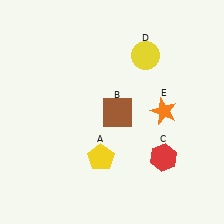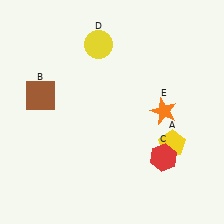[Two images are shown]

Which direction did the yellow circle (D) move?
The yellow circle (D) moved left.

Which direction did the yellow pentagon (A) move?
The yellow pentagon (A) moved right.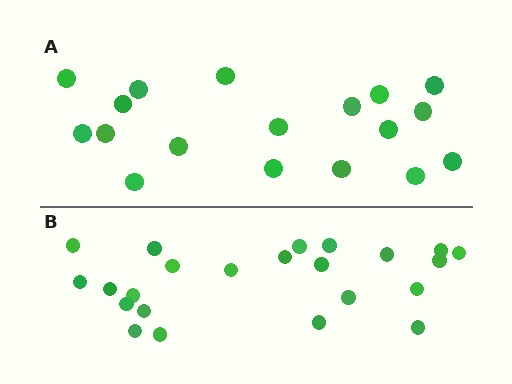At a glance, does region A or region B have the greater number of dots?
Region B (the bottom region) has more dots.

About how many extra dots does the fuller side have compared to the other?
Region B has about 5 more dots than region A.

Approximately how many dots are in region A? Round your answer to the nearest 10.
About 20 dots. (The exact count is 18, which rounds to 20.)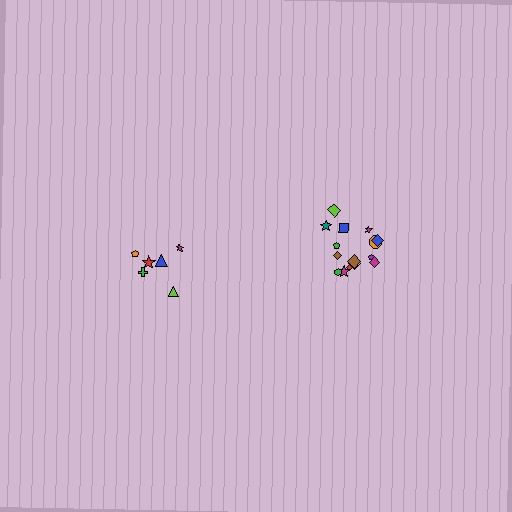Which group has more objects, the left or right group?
The right group.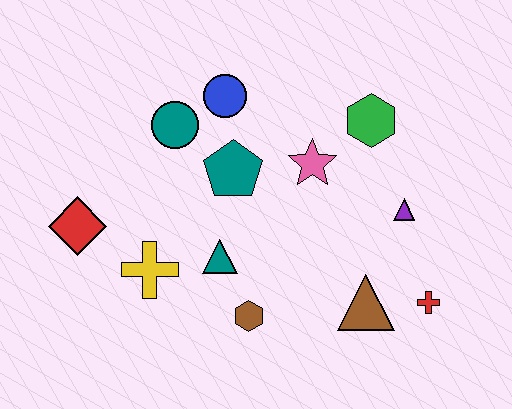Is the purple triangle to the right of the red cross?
No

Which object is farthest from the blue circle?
The red cross is farthest from the blue circle.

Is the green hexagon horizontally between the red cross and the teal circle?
Yes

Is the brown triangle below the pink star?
Yes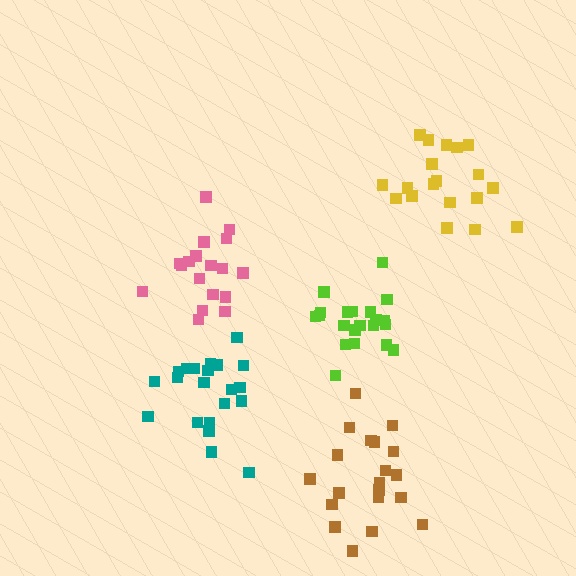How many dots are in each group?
Group 1: 21 dots, Group 2: 21 dots, Group 3: 18 dots, Group 4: 20 dots, Group 5: 19 dots (99 total).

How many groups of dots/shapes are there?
There are 5 groups.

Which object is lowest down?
The brown cluster is bottommost.